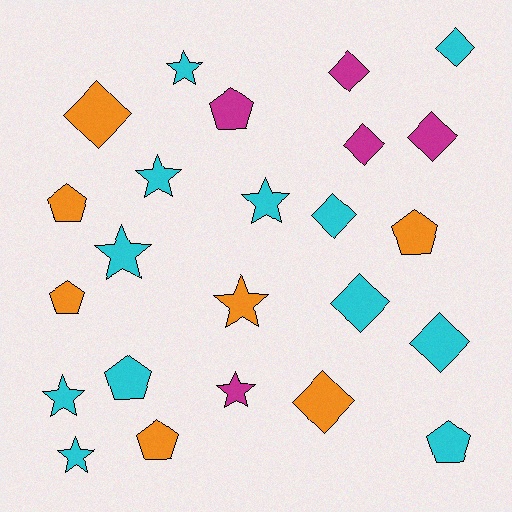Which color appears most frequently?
Cyan, with 12 objects.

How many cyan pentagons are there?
There are 2 cyan pentagons.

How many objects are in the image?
There are 24 objects.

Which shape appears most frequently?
Diamond, with 9 objects.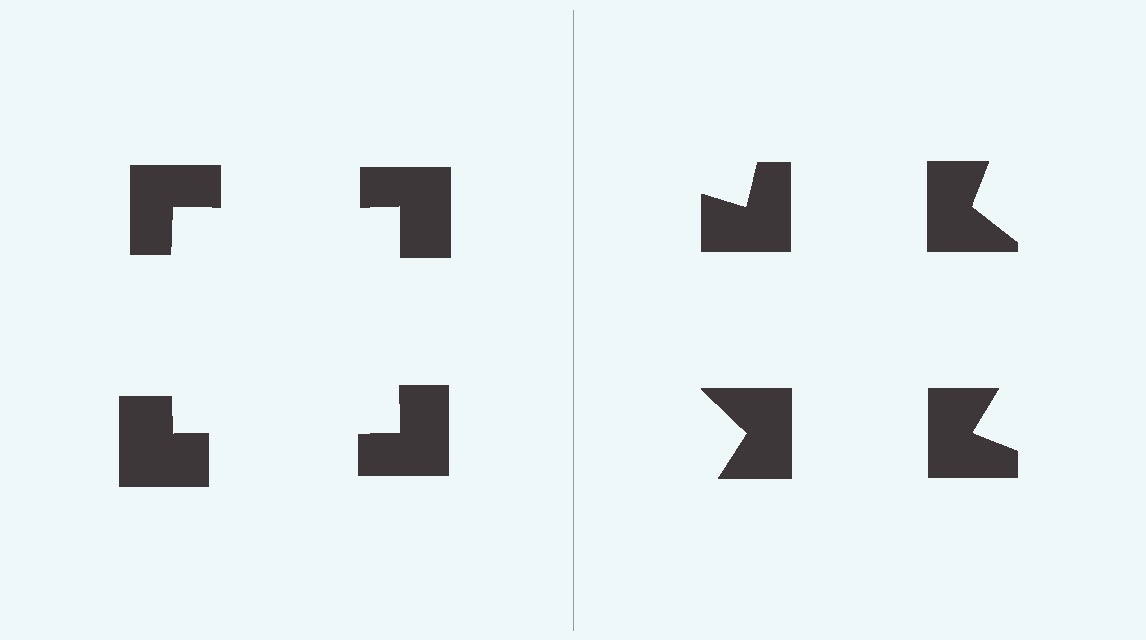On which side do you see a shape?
An illusory square appears on the left side. On the right side the wedge cuts are rotated, so no coherent shape forms.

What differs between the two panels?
The notched squares are positioned identically on both sides; only the wedge orientations differ. On the left they align to a square; on the right they are misaligned.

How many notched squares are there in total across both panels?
8 — 4 on each side.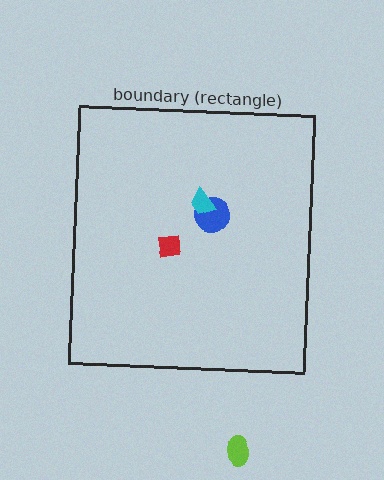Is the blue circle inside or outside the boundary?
Inside.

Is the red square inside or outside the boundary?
Inside.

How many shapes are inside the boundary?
3 inside, 1 outside.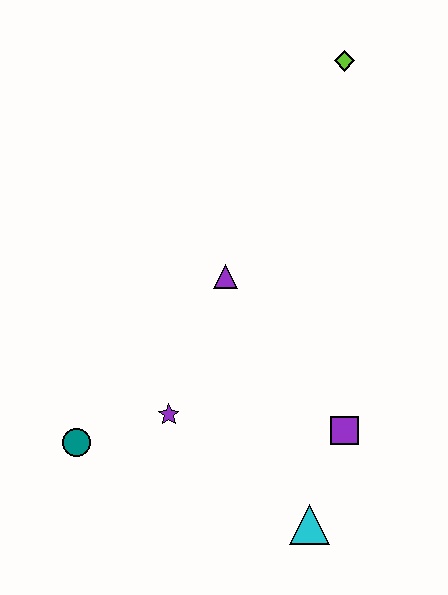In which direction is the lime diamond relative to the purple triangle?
The lime diamond is above the purple triangle.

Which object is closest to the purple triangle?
The purple star is closest to the purple triangle.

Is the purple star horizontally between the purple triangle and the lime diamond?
No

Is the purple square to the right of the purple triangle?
Yes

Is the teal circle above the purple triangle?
No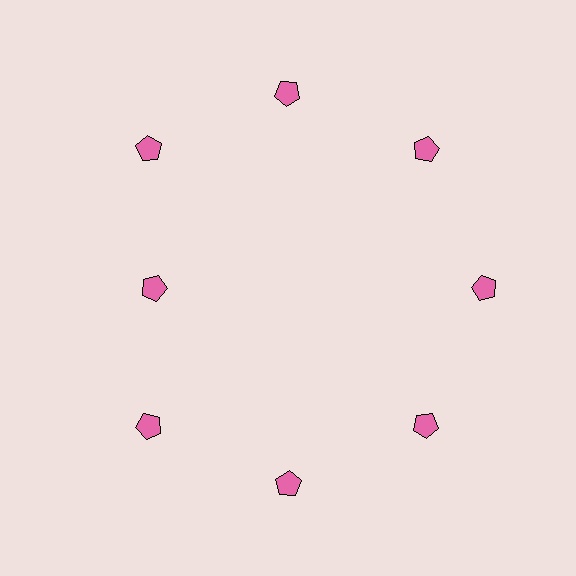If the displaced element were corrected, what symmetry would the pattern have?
It would have 8-fold rotational symmetry — the pattern would map onto itself every 45 degrees.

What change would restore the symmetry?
The symmetry would be restored by moving it outward, back onto the ring so that all 8 pentagons sit at equal angles and equal distance from the center.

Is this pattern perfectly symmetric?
No. The 8 pink pentagons are arranged in a ring, but one element near the 9 o'clock position is pulled inward toward the center, breaking the 8-fold rotational symmetry.